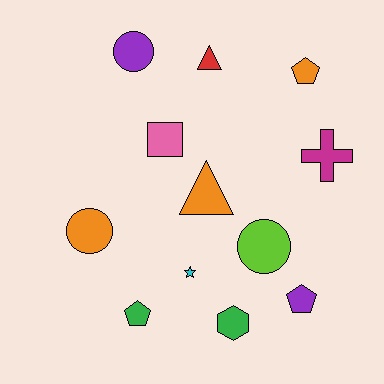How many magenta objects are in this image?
There is 1 magenta object.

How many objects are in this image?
There are 12 objects.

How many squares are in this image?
There is 1 square.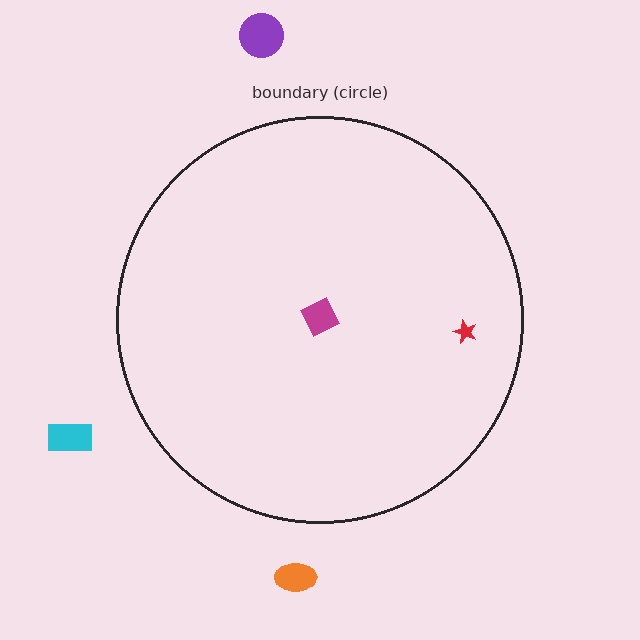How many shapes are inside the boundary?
2 inside, 3 outside.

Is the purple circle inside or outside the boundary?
Outside.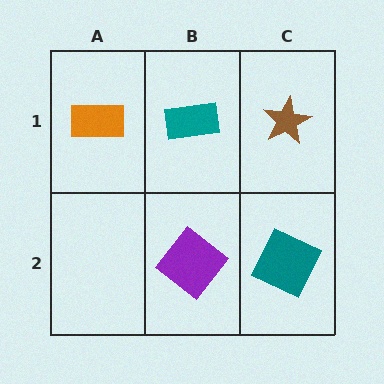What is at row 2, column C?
A teal square.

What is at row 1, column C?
A brown star.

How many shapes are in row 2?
2 shapes.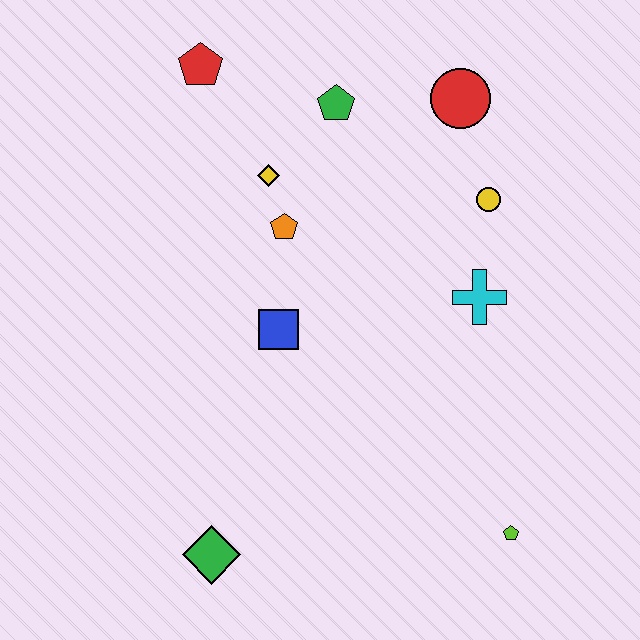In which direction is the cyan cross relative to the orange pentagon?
The cyan cross is to the right of the orange pentagon.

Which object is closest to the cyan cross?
The yellow circle is closest to the cyan cross.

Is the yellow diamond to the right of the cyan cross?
No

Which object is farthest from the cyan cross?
The green diamond is farthest from the cyan cross.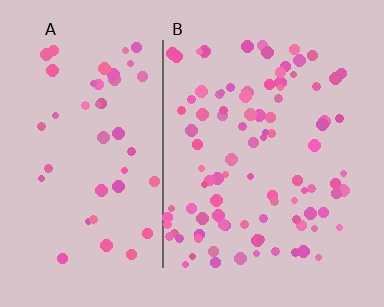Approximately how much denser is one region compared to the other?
Approximately 2.0× — region B over region A.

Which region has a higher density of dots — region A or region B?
B (the right).